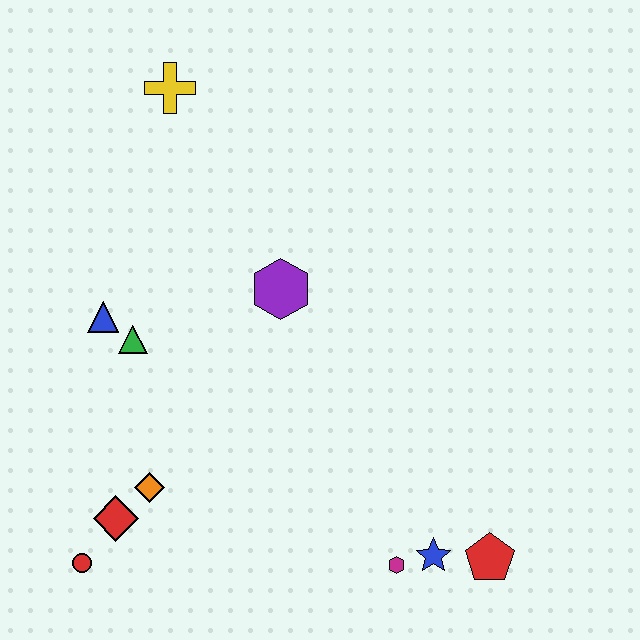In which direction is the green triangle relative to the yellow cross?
The green triangle is below the yellow cross.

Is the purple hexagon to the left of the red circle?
No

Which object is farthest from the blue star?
The yellow cross is farthest from the blue star.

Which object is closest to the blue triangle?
The green triangle is closest to the blue triangle.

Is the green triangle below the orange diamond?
No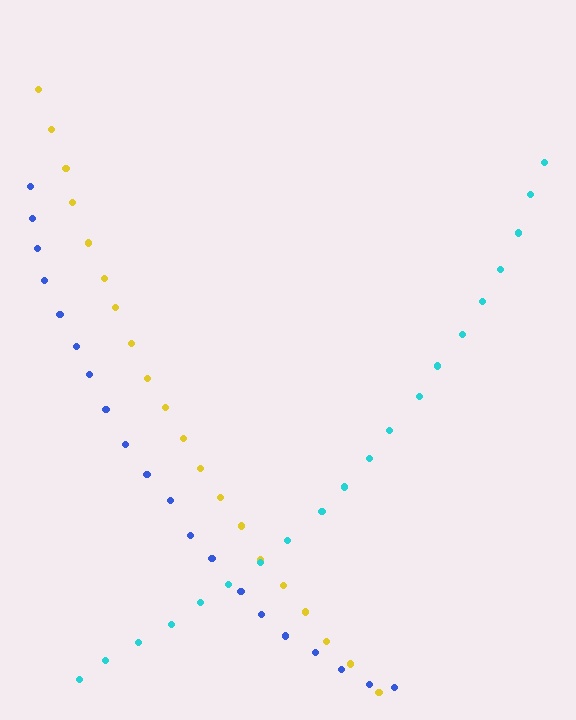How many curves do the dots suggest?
There are 3 distinct paths.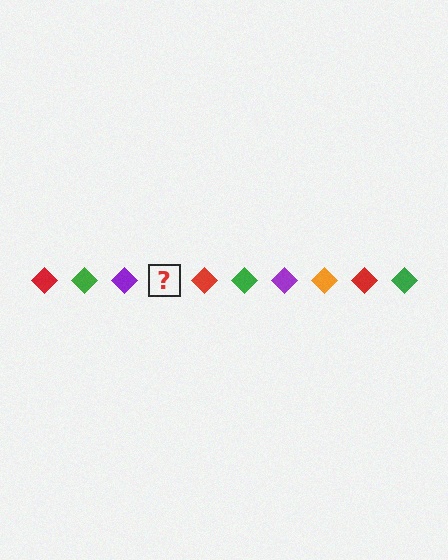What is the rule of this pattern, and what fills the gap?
The rule is that the pattern cycles through red, green, purple, orange diamonds. The gap should be filled with an orange diamond.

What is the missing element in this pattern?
The missing element is an orange diamond.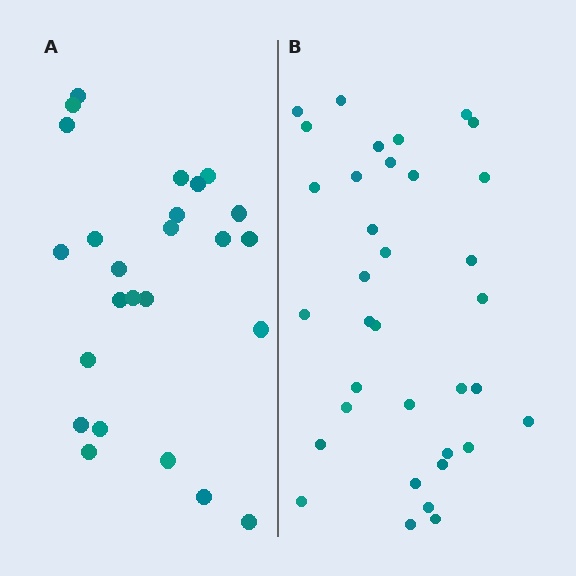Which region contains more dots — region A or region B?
Region B (the right region) has more dots.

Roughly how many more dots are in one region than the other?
Region B has roughly 10 or so more dots than region A.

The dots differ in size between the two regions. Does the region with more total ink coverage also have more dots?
No. Region A has more total ink coverage because its dots are larger, but region B actually contains more individual dots. Total area can be misleading — the number of items is what matters here.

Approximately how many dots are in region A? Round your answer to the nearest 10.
About 20 dots. (The exact count is 25, which rounds to 20.)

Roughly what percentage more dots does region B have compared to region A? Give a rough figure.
About 40% more.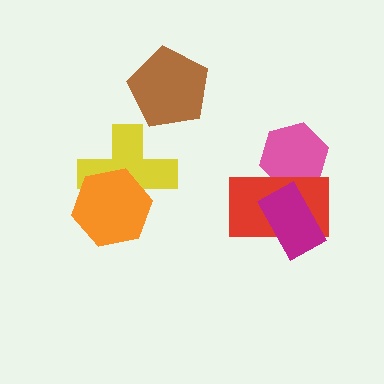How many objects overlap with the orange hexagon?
1 object overlaps with the orange hexagon.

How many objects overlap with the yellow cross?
1 object overlaps with the yellow cross.